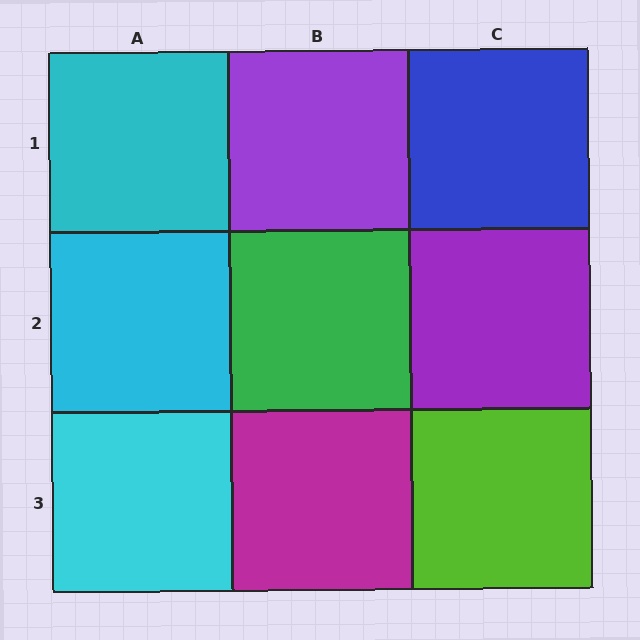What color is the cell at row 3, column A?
Cyan.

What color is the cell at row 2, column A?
Cyan.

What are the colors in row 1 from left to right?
Cyan, purple, blue.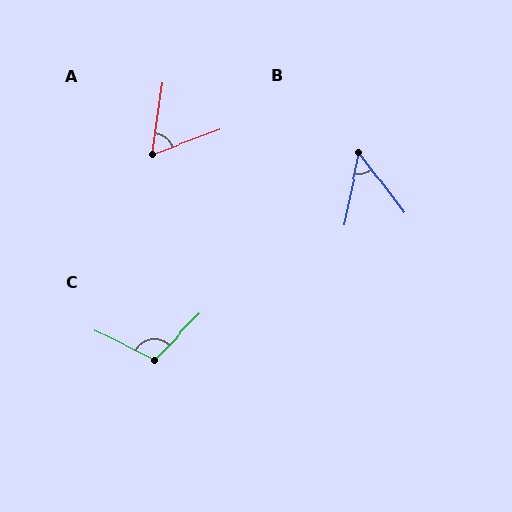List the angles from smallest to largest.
B (48°), A (61°), C (109°).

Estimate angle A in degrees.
Approximately 61 degrees.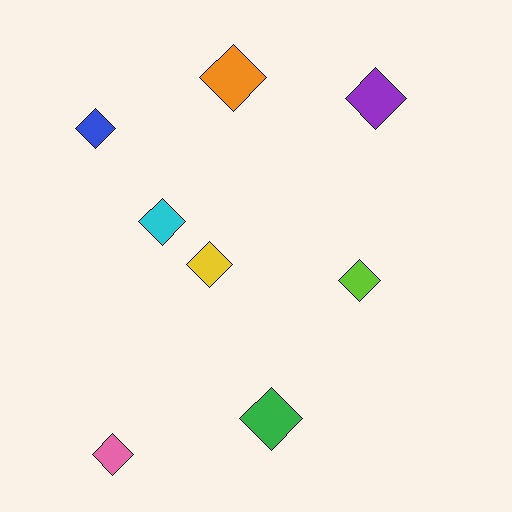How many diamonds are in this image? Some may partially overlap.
There are 8 diamonds.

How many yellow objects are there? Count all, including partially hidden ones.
There is 1 yellow object.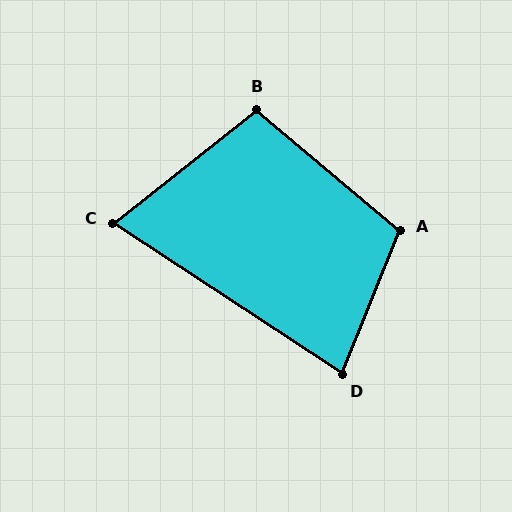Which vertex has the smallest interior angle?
C, at approximately 72 degrees.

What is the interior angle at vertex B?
Approximately 101 degrees (obtuse).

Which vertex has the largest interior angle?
A, at approximately 108 degrees.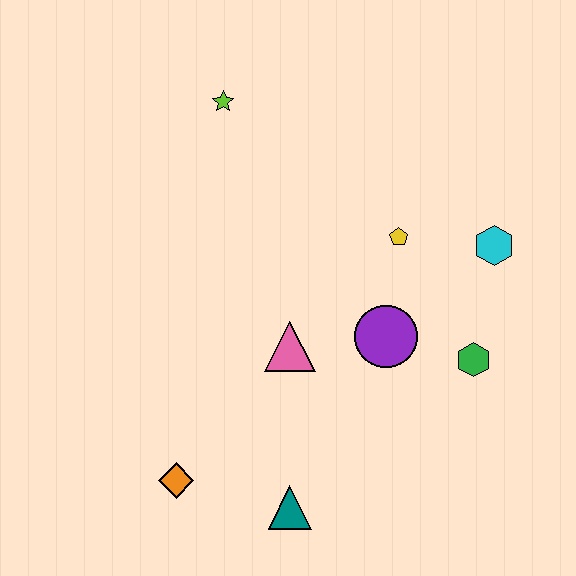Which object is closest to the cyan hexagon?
The yellow pentagon is closest to the cyan hexagon.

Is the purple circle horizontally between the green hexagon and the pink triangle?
Yes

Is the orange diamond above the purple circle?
No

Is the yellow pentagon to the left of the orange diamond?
No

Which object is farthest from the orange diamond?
The cyan hexagon is farthest from the orange diamond.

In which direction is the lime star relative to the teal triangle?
The lime star is above the teal triangle.